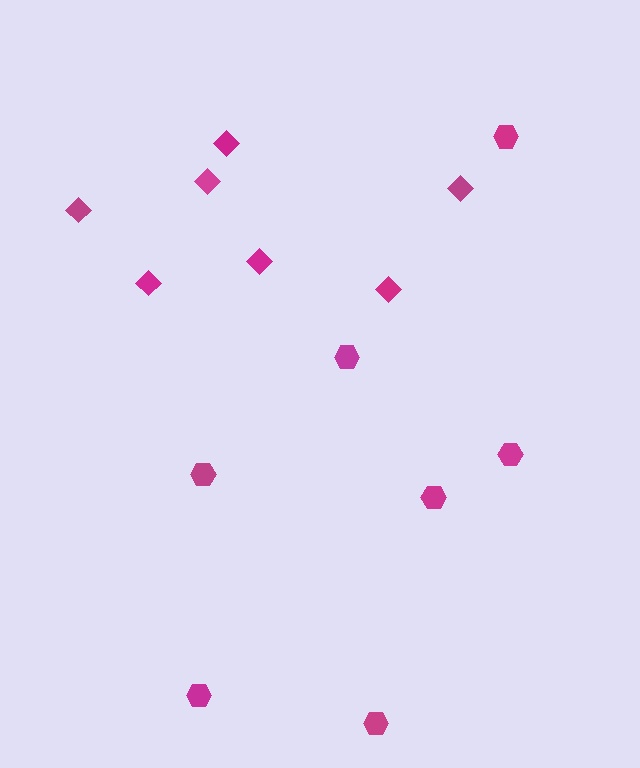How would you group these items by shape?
There are 2 groups: one group of hexagons (7) and one group of diamonds (7).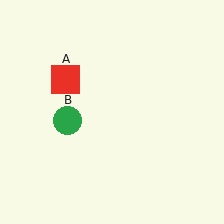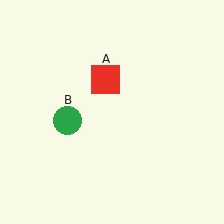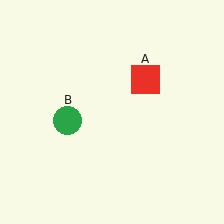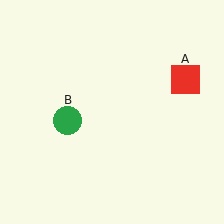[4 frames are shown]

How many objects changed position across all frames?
1 object changed position: red square (object A).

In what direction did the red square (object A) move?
The red square (object A) moved right.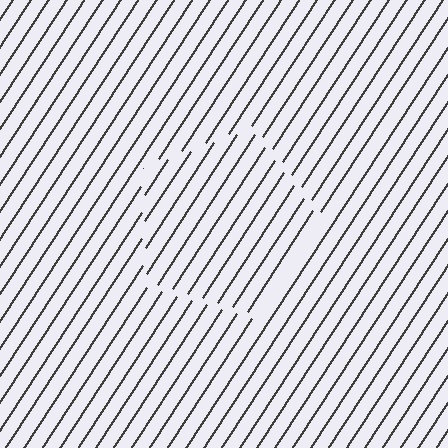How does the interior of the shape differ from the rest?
The interior of the shape contains the same grating, shifted by half a period — the contour is defined by the phase discontinuity where line-ends from the inner and outer gratings abut.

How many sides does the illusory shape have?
5 sides — the line-ends trace a pentagon.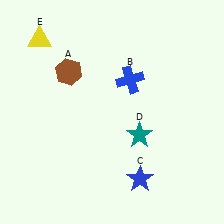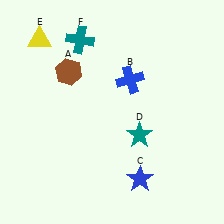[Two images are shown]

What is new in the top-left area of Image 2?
A teal cross (F) was added in the top-left area of Image 2.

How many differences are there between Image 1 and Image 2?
There is 1 difference between the two images.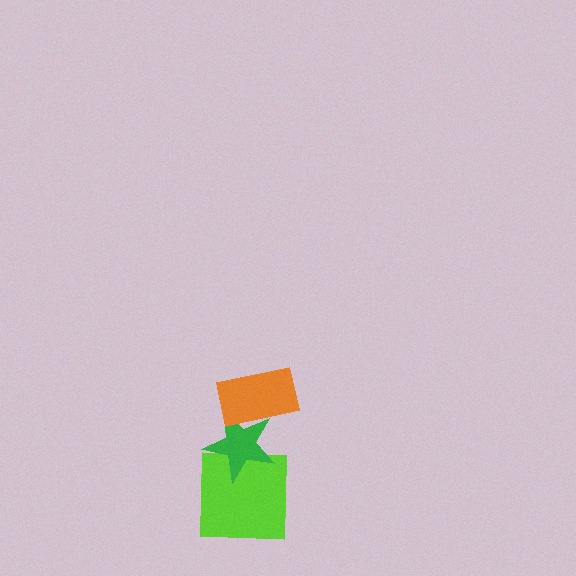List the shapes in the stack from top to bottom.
From top to bottom: the orange rectangle, the green star, the lime square.